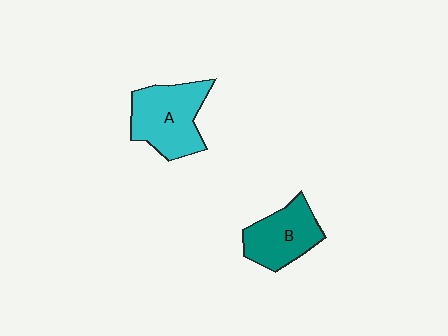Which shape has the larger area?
Shape A (cyan).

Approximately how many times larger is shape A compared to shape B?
Approximately 1.2 times.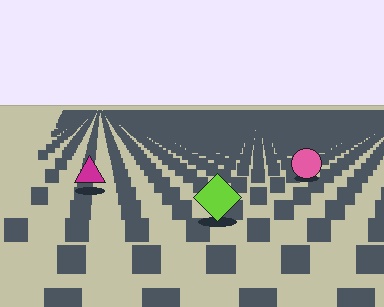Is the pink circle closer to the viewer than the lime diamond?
No. The lime diamond is closer — you can tell from the texture gradient: the ground texture is coarser near it.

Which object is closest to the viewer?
The lime diamond is closest. The texture marks near it are larger and more spread out.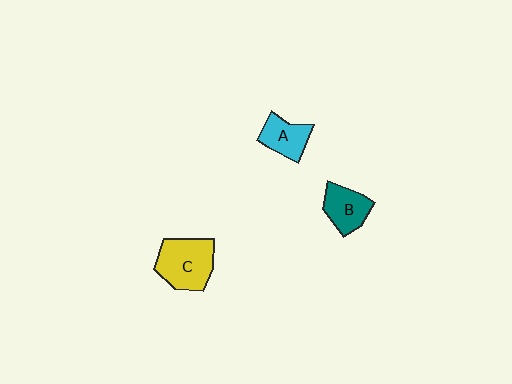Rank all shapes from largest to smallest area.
From largest to smallest: C (yellow), B (teal), A (cyan).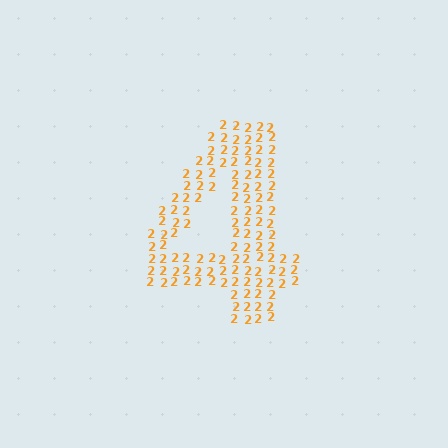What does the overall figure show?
The overall figure shows the digit 4.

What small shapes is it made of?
It is made of small digit 2's.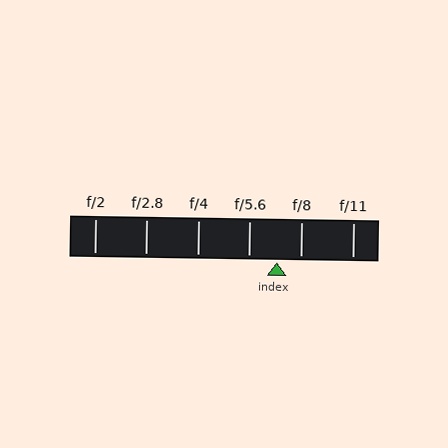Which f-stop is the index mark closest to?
The index mark is closest to f/8.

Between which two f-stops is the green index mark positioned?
The index mark is between f/5.6 and f/8.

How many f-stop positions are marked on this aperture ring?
There are 6 f-stop positions marked.